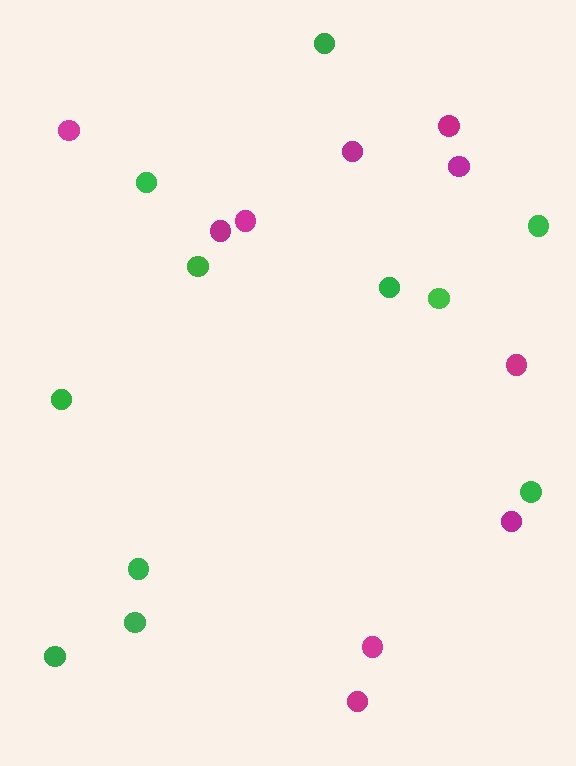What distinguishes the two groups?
There are 2 groups: one group of magenta circles (10) and one group of green circles (11).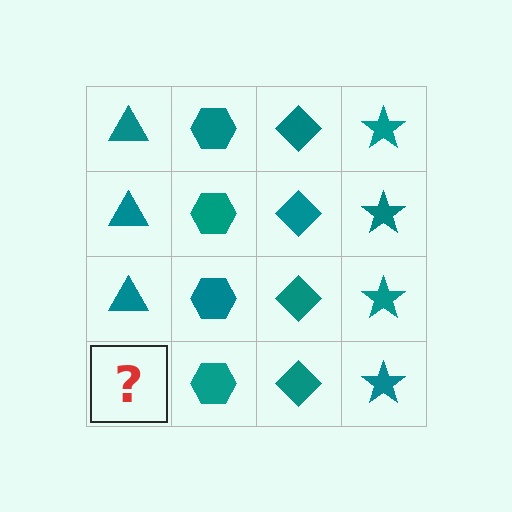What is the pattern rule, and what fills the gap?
The rule is that each column has a consistent shape. The gap should be filled with a teal triangle.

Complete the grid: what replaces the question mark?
The question mark should be replaced with a teal triangle.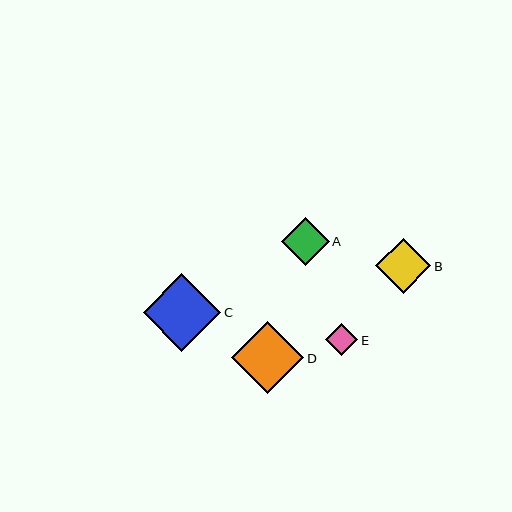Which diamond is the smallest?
Diamond E is the smallest with a size of approximately 32 pixels.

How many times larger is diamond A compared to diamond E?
Diamond A is approximately 1.5 times the size of diamond E.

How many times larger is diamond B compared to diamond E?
Diamond B is approximately 1.7 times the size of diamond E.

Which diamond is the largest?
Diamond C is the largest with a size of approximately 77 pixels.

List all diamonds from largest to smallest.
From largest to smallest: C, D, B, A, E.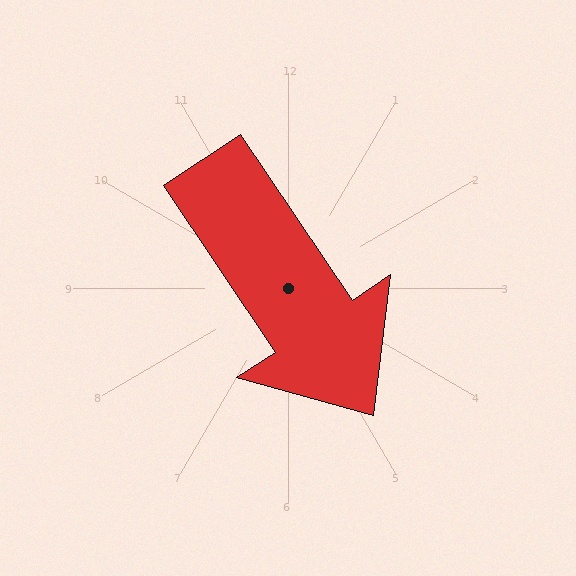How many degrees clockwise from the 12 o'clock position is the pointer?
Approximately 146 degrees.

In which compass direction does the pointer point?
Southeast.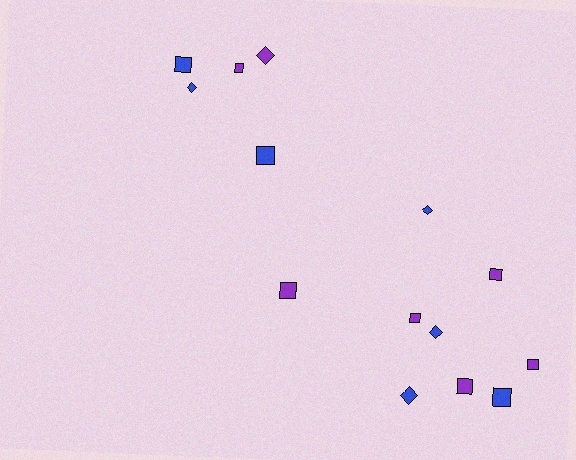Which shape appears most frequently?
Square, with 9 objects.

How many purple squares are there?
There are 6 purple squares.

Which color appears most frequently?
Purple, with 7 objects.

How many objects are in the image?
There are 14 objects.